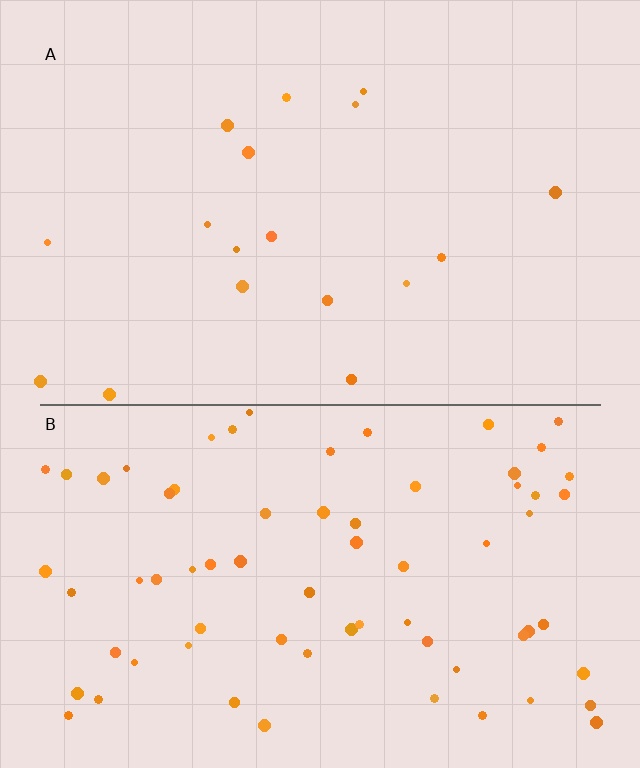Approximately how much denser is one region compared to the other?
Approximately 4.0× — region B over region A.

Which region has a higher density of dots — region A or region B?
B (the bottom).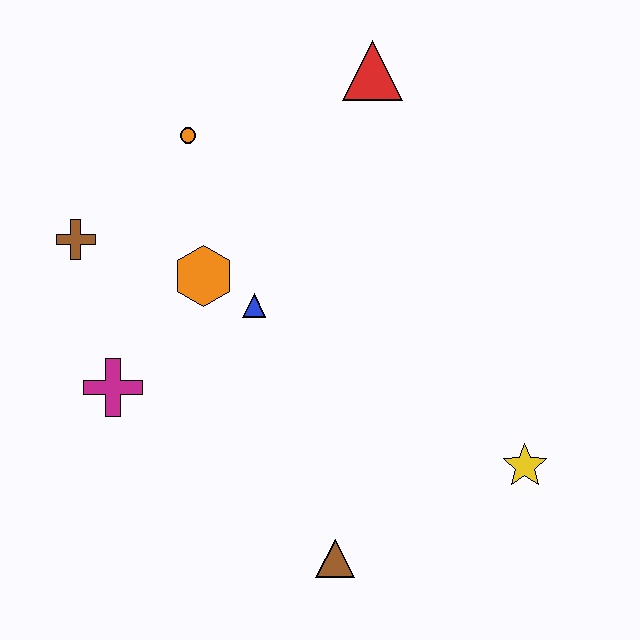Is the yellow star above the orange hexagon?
No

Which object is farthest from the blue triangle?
The yellow star is farthest from the blue triangle.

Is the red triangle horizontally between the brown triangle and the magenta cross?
No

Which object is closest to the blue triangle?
The orange hexagon is closest to the blue triangle.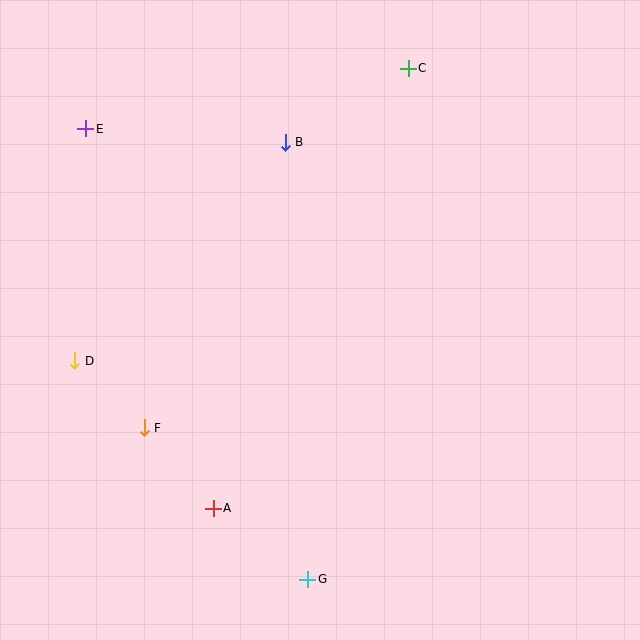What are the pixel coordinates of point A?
Point A is at (213, 508).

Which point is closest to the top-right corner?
Point C is closest to the top-right corner.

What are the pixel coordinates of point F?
Point F is at (144, 428).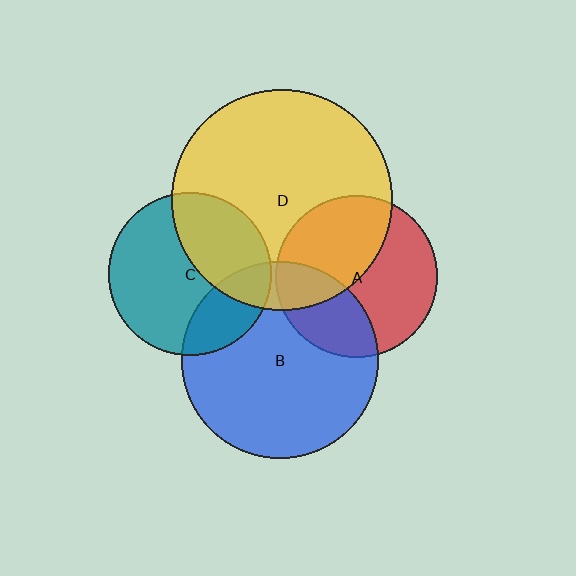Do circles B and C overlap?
Yes.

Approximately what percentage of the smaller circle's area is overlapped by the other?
Approximately 25%.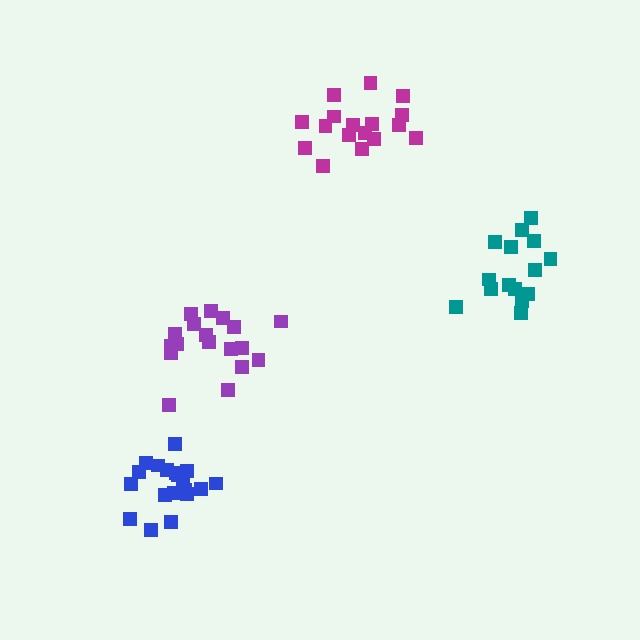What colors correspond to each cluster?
The clusters are colored: magenta, teal, purple, blue.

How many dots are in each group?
Group 1: 17 dots, Group 2: 15 dots, Group 3: 18 dots, Group 4: 19 dots (69 total).